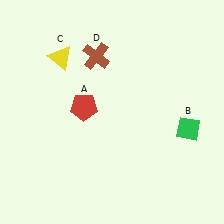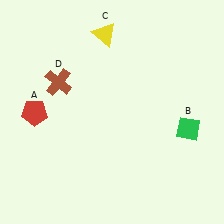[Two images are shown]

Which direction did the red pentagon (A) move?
The red pentagon (A) moved left.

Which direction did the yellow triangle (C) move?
The yellow triangle (C) moved right.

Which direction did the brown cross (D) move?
The brown cross (D) moved left.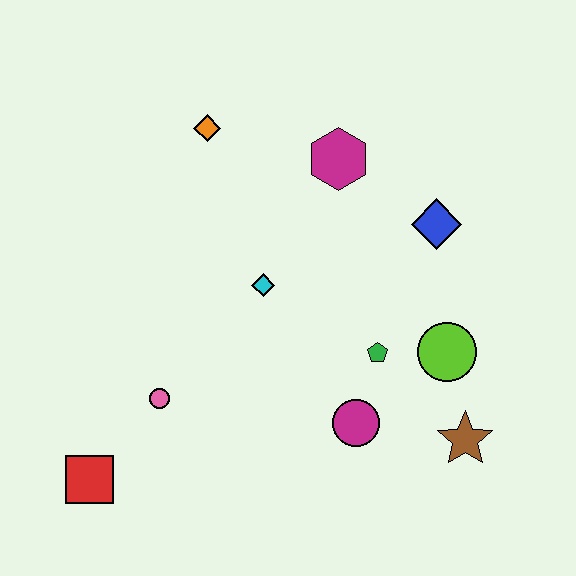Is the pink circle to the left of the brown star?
Yes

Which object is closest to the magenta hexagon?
The blue diamond is closest to the magenta hexagon.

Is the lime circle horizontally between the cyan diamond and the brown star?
Yes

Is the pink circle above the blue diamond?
No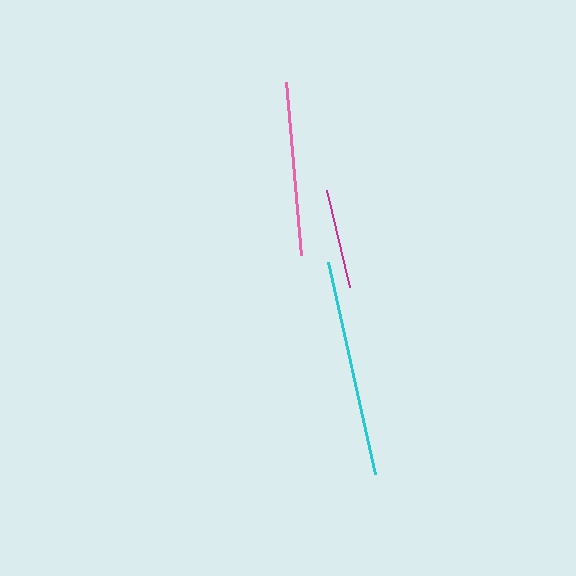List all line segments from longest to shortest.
From longest to shortest: cyan, pink, magenta.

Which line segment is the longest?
The cyan line is the longest at approximately 217 pixels.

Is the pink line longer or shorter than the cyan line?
The cyan line is longer than the pink line.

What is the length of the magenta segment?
The magenta segment is approximately 99 pixels long.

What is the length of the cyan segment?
The cyan segment is approximately 217 pixels long.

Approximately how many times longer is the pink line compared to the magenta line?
The pink line is approximately 1.7 times the length of the magenta line.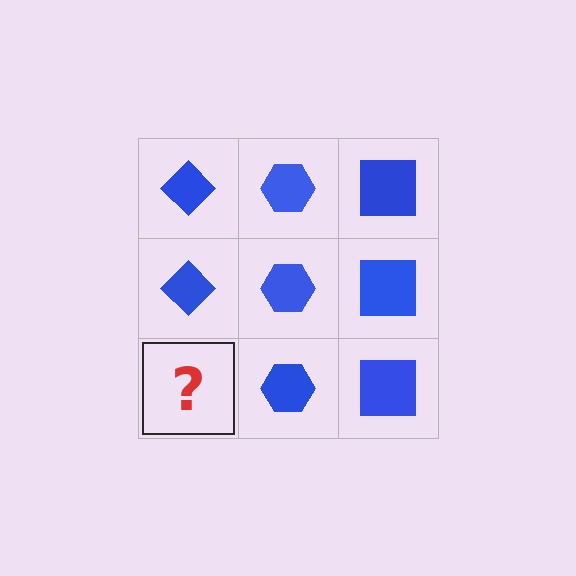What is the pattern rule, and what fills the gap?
The rule is that each column has a consistent shape. The gap should be filled with a blue diamond.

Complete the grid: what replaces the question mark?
The question mark should be replaced with a blue diamond.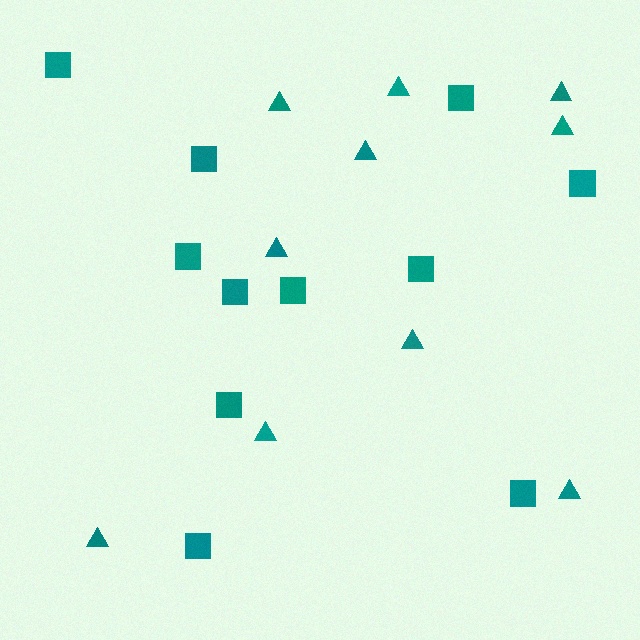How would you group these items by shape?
There are 2 groups: one group of triangles (10) and one group of squares (11).